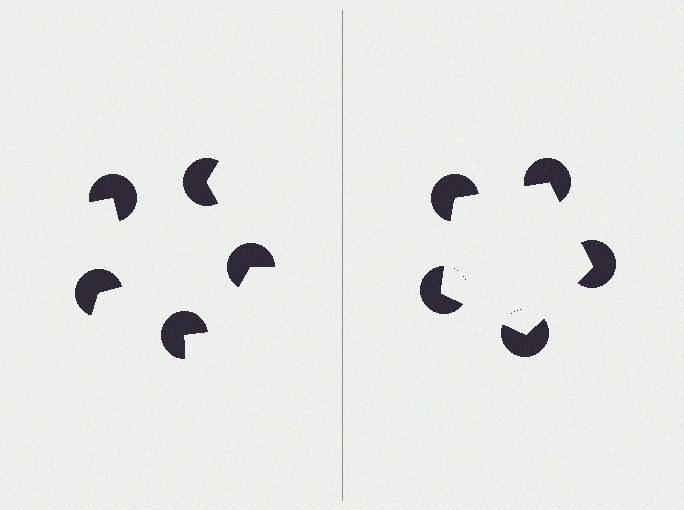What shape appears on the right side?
An illusory pentagon.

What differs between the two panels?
The pac-man discs are positioned identically on both sides; only the wedge orientations differ. On the right they align to a pentagon; on the left they are misaligned.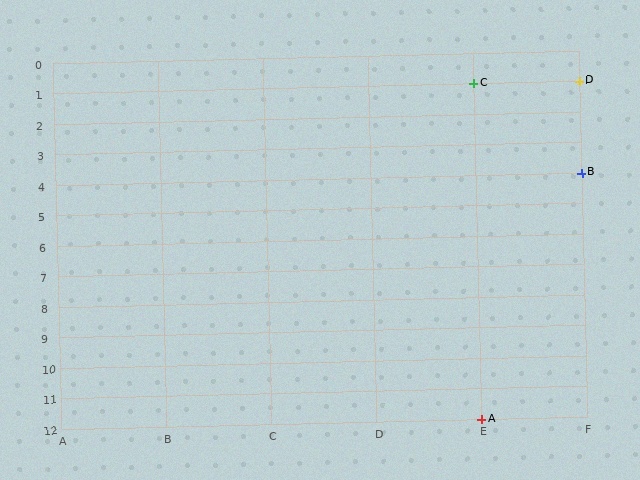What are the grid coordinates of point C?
Point C is at grid coordinates (E, 1).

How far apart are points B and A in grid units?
Points B and A are 1 column and 8 rows apart (about 8.1 grid units diagonally).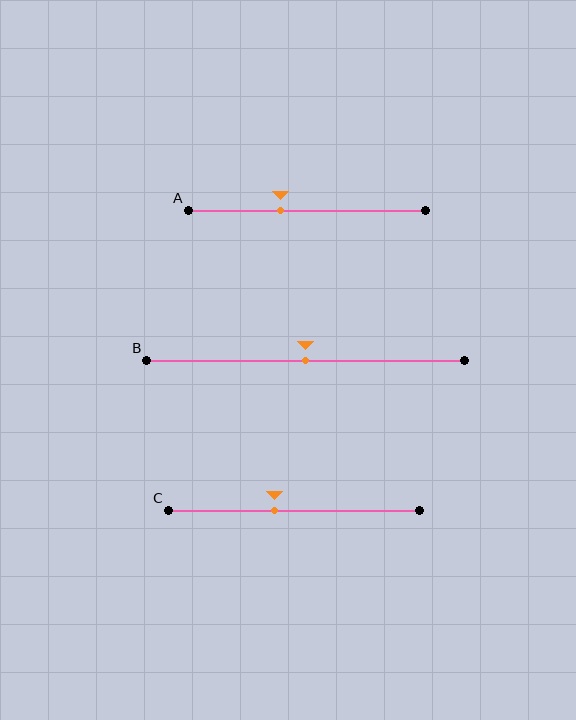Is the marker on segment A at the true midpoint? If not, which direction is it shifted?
No, the marker on segment A is shifted to the left by about 11% of the segment length.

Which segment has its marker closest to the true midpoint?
Segment B has its marker closest to the true midpoint.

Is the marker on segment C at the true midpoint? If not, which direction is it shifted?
No, the marker on segment C is shifted to the left by about 8% of the segment length.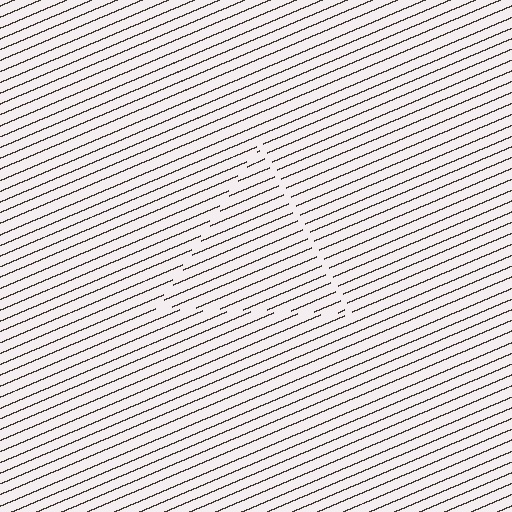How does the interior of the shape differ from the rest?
The interior of the shape contains the same grating, shifted by half a period — the contour is defined by the phase discontinuity where line-ends from the inner and outer gratings abut.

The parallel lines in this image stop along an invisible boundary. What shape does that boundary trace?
An illusory triangle. The interior of the shape contains the same grating, shifted by half a period — the contour is defined by the phase discontinuity where line-ends from the inner and outer gratings abut.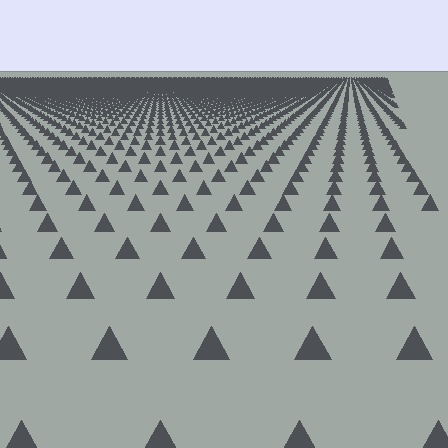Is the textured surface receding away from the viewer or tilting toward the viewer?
The surface is receding away from the viewer. Texture elements get smaller and denser toward the top.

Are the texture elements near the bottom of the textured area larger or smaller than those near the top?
Larger. Near the bottom, elements are closer to the viewer and appear at a bigger on-screen size.